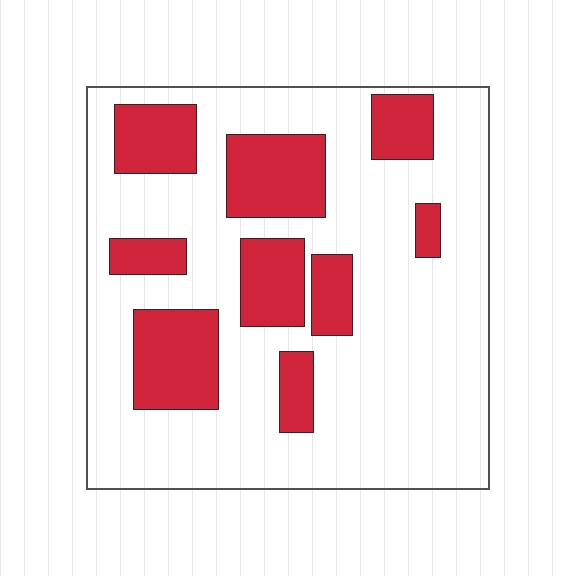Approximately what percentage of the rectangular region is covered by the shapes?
Approximately 25%.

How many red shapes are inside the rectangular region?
9.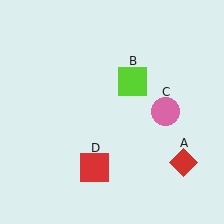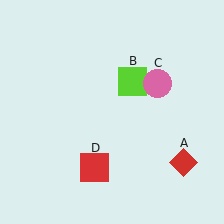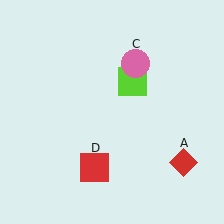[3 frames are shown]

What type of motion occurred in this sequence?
The pink circle (object C) rotated counterclockwise around the center of the scene.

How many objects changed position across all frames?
1 object changed position: pink circle (object C).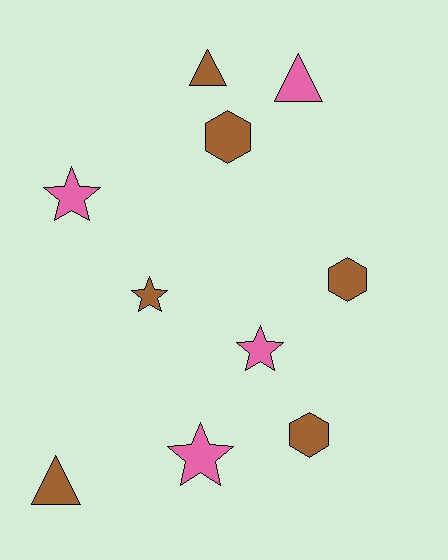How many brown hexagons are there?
There are 3 brown hexagons.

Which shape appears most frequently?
Star, with 4 objects.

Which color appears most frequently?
Brown, with 6 objects.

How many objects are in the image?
There are 10 objects.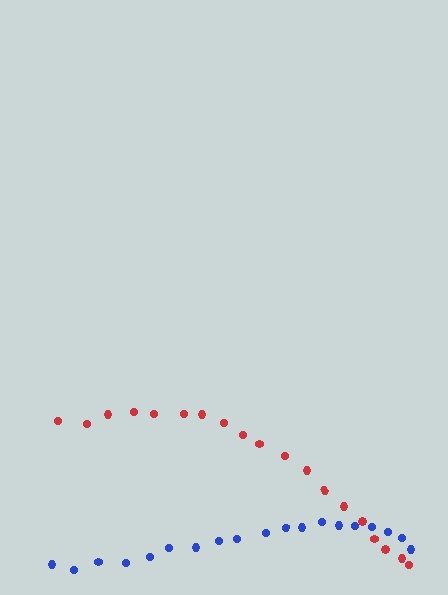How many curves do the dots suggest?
There are 2 distinct paths.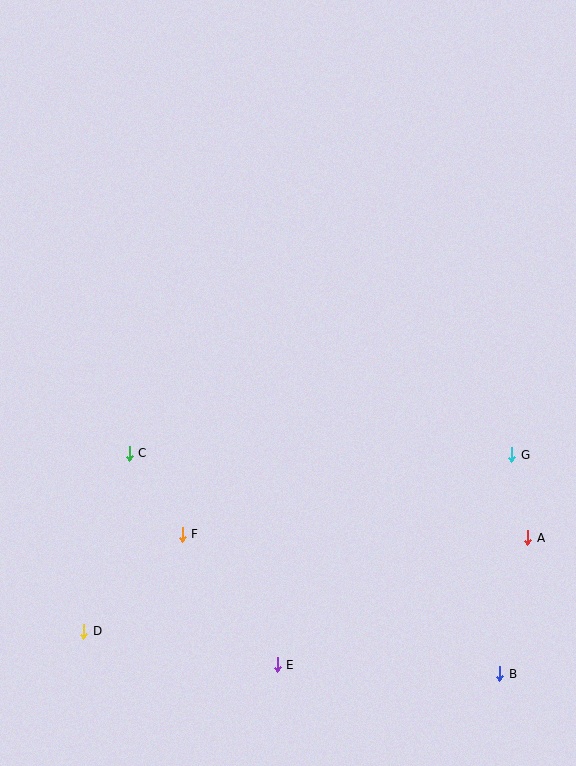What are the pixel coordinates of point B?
Point B is at (500, 674).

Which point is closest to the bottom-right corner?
Point B is closest to the bottom-right corner.